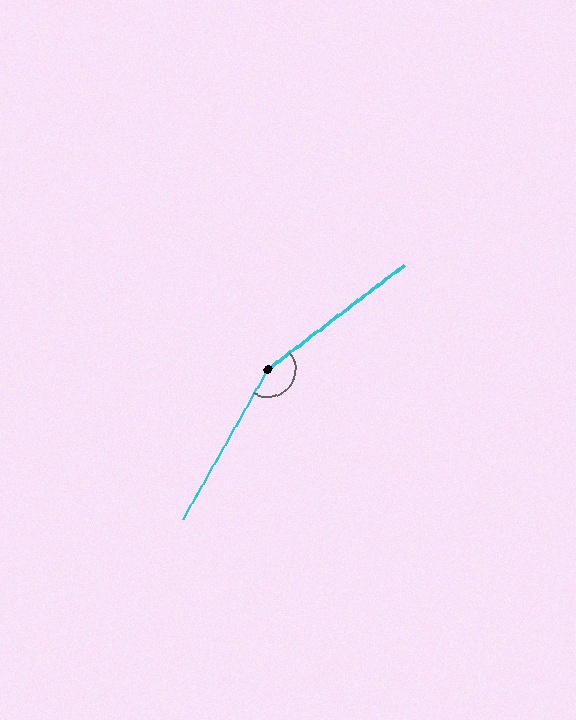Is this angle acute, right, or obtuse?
It is obtuse.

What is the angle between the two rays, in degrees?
Approximately 157 degrees.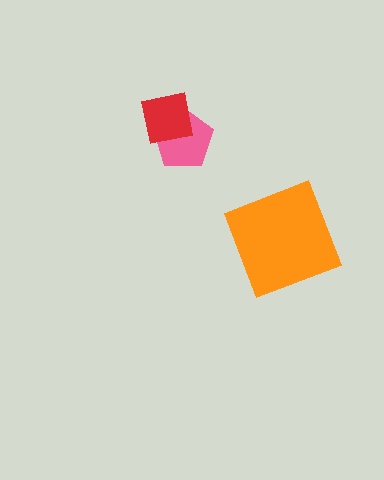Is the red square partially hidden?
No, no other shape covers it.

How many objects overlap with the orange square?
0 objects overlap with the orange square.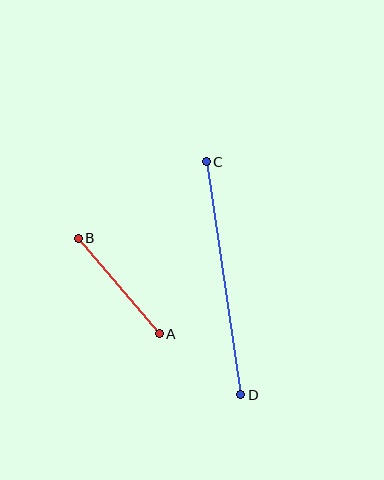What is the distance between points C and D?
The distance is approximately 236 pixels.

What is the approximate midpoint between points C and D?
The midpoint is at approximately (224, 278) pixels.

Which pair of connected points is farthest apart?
Points C and D are farthest apart.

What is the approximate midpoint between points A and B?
The midpoint is at approximately (119, 286) pixels.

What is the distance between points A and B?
The distance is approximately 125 pixels.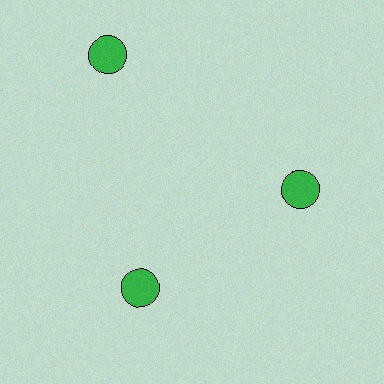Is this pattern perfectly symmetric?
No. The 3 green circles are arranged in a ring, but one element near the 11 o'clock position is pushed outward from the center, breaking the 3-fold rotational symmetry.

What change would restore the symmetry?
The symmetry would be restored by moving it inward, back onto the ring so that all 3 circles sit at equal angles and equal distance from the center.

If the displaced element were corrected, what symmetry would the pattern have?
It would have 3-fold rotational symmetry — the pattern would map onto itself every 120 degrees.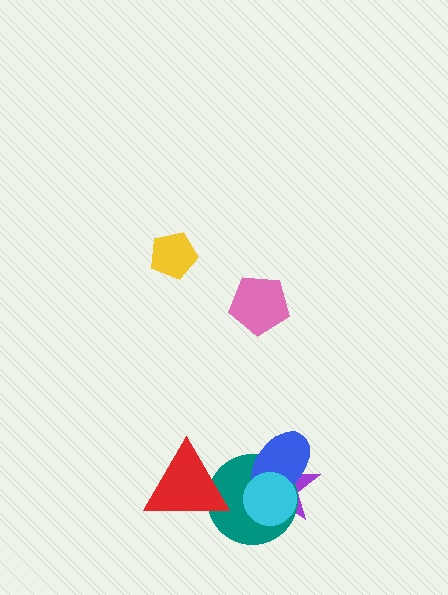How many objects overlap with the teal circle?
4 objects overlap with the teal circle.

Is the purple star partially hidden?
Yes, it is partially covered by another shape.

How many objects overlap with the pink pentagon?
0 objects overlap with the pink pentagon.